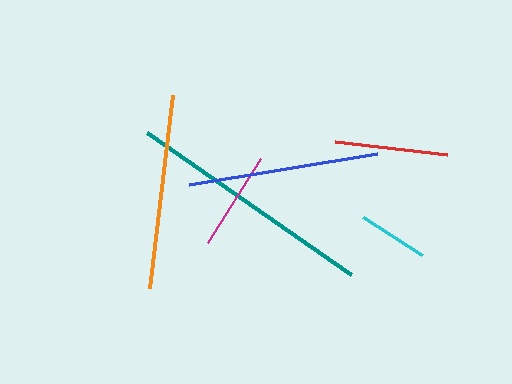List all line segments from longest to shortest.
From longest to shortest: teal, orange, blue, red, magenta, cyan.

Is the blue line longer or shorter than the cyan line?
The blue line is longer than the cyan line.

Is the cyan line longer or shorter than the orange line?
The orange line is longer than the cyan line.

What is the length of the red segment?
The red segment is approximately 113 pixels long.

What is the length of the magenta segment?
The magenta segment is approximately 100 pixels long.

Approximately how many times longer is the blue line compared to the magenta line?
The blue line is approximately 1.9 times the length of the magenta line.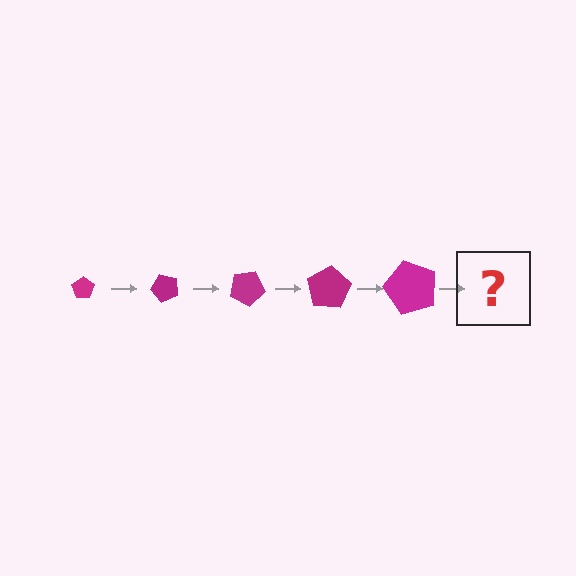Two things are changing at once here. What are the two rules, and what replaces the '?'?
The two rules are that the pentagon grows larger each step and it rotates 50 degrees each step. The '?' should be a pentagon, larger than the previous one and rotated 250 degrees from the start.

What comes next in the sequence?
The next element should be a pentagon, larger than the previous one and rotated 250 degrees from the start.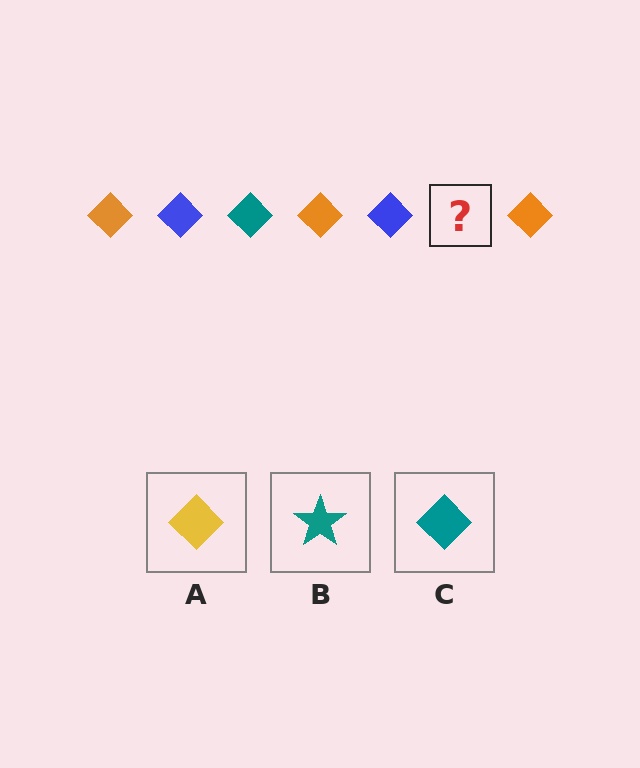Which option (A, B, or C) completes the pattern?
C.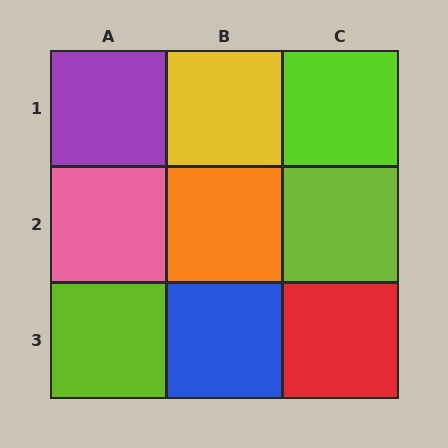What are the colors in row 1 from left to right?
Purple, yellow, lime.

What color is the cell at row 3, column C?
Red.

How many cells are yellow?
1 cell is yellow.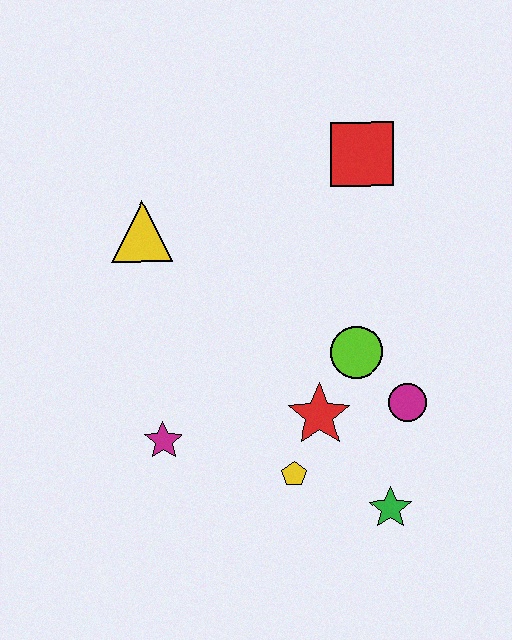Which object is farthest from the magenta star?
The red square is farthest from the magenta star.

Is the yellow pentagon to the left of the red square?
Yes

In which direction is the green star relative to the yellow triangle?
The green star is below the yellow triangle.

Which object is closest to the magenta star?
The yellow pentagon is closest to the magenta star.